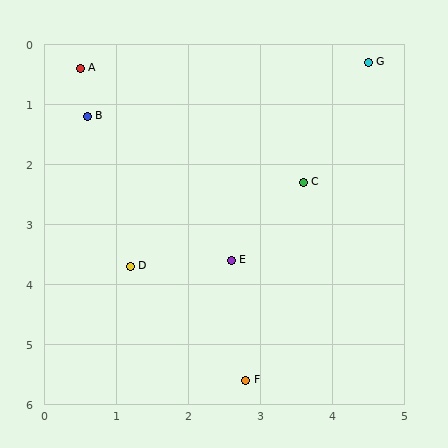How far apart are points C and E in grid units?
Points C and E are about 1.6 grid units apart.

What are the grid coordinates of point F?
Point F is at approximately (2.8, 5.6).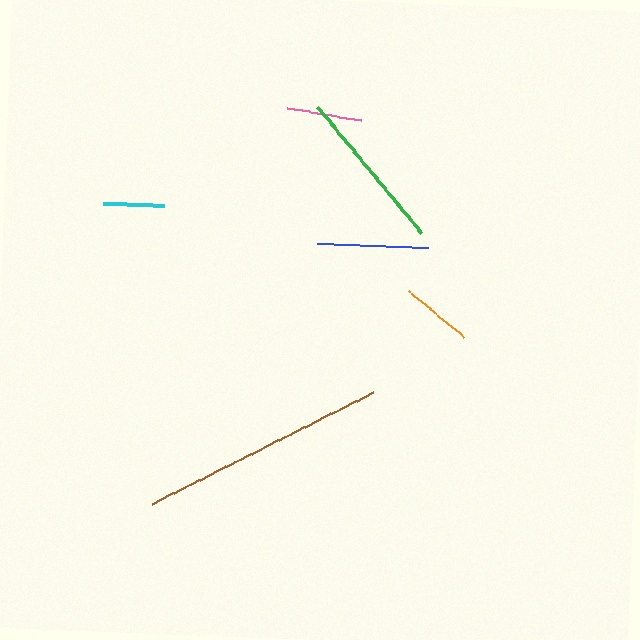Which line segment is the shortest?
The cyan line is the shortest at approximately 61 pixels.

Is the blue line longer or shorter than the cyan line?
The blue line is longer than the cyan line.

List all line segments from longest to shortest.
From longest to shortest: brown, green, blue, pink, orange, cyan.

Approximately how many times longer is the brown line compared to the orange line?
The brown line is approximately 3.4 times the length of the orange line.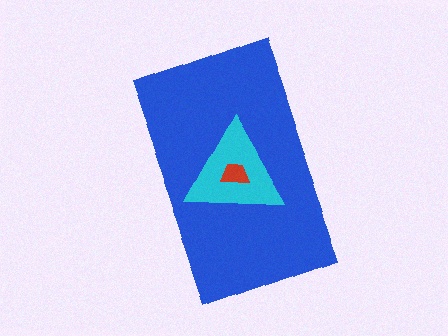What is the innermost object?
The red trapezoid.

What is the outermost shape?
The blue rectangle.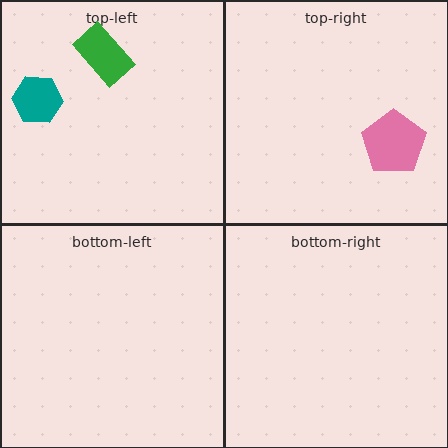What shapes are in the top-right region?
The pink pentagon.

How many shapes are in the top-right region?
1.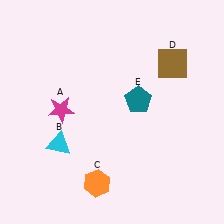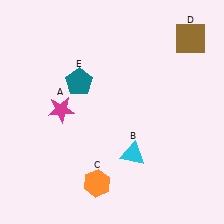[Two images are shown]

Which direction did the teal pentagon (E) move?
The teal pentagon (E) moved left.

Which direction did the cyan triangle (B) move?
The cyan triangle (B) moved right.